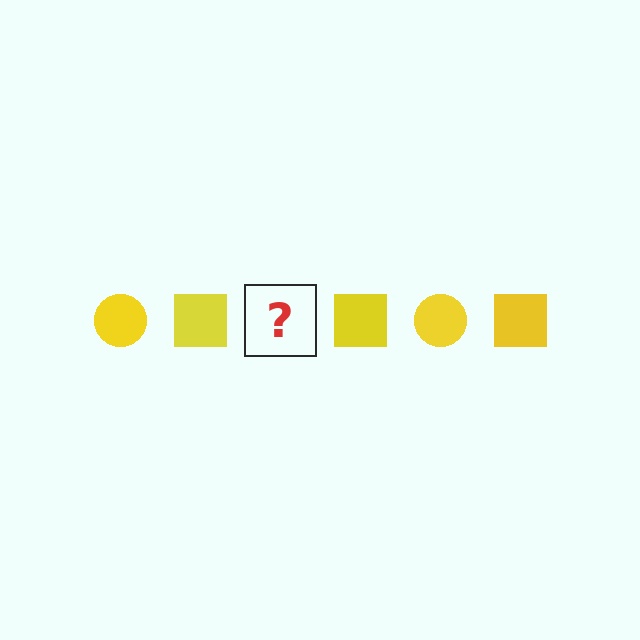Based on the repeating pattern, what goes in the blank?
The blank should be a yellow circle.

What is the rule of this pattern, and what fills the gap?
The rule is that the pattern cycles through circle, square shapes in yellow. The gap should be filled with a yellow circle.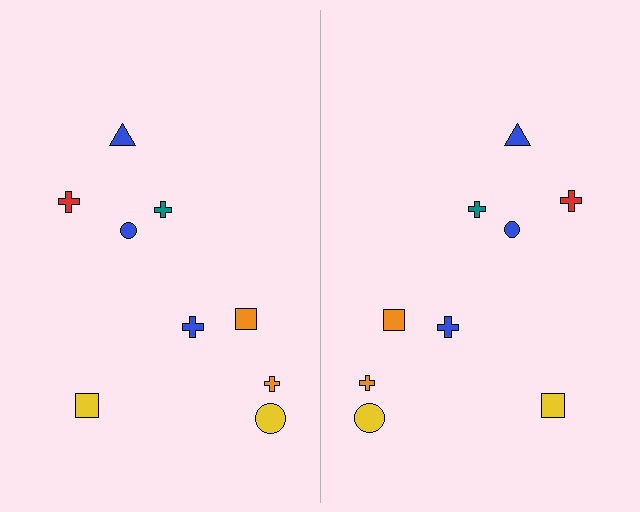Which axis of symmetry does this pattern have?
The pattern has a vertical axis of symmetry running through the center of the image.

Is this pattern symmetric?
Yes, this pattern has bilateral (reflection) symmetry.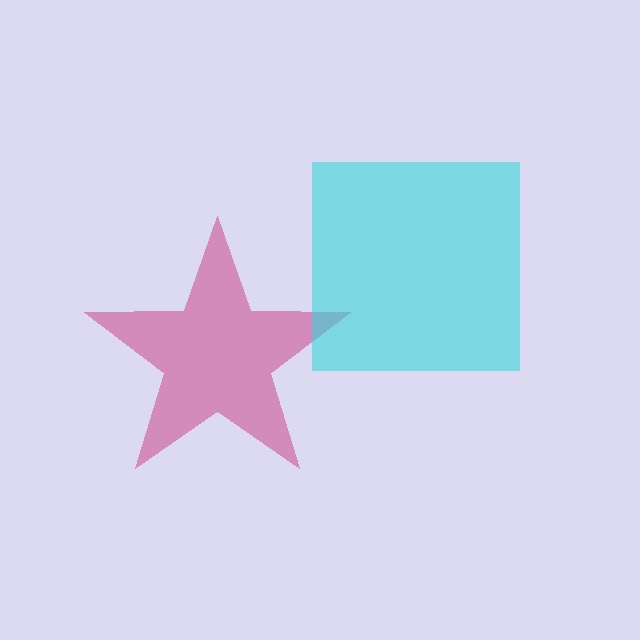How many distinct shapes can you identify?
There are 2 distinct shapes: a magenta star, a cyan square.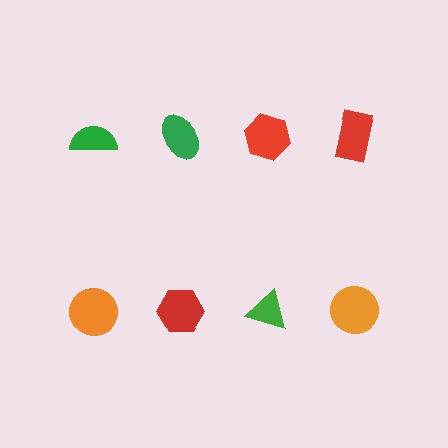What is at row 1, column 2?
A green ellipse.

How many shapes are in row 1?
4 shapes.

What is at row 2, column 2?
A red hexagon.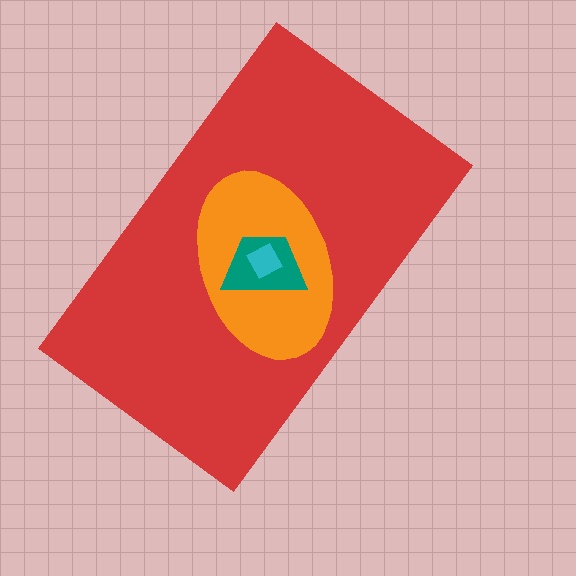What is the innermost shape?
The cyan diamond.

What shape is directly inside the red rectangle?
The orange ellipse.